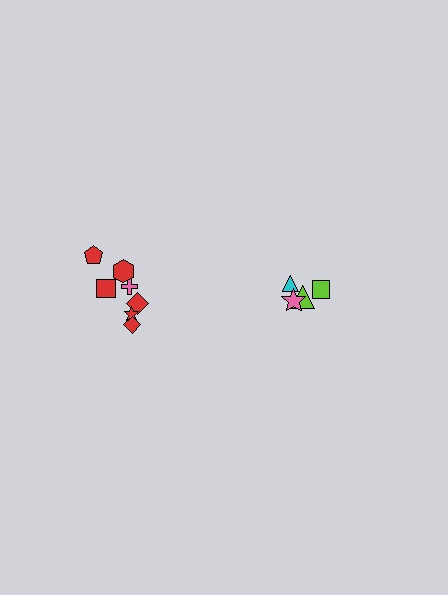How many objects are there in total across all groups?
There are 11 objects.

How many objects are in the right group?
There are 4 objects.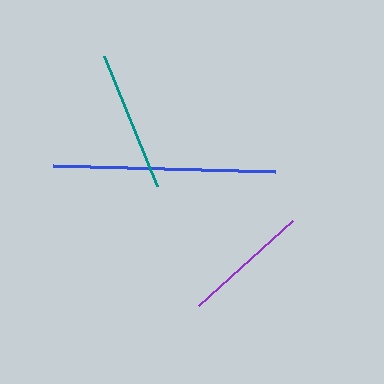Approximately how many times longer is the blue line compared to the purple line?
The blue line is approximately 1.8 times the length of the purple line.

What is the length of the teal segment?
The teal segment is approximately 140 pixels long.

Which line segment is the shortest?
The purple line is the shortest at approximately 127 pixels.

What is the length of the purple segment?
The purple segment is approximately 127 pixels long.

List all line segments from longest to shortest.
From longest to shortest: blue, teal, purple.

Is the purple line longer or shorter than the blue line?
The blue line is longer than the purple line.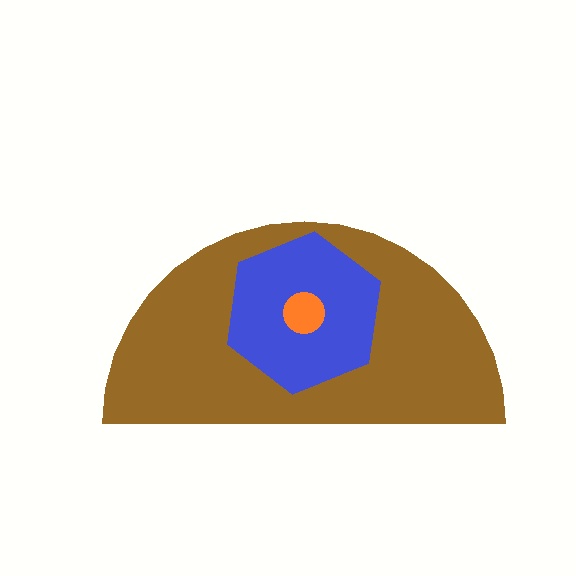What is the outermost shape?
The brown semicircle.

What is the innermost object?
The orange circle.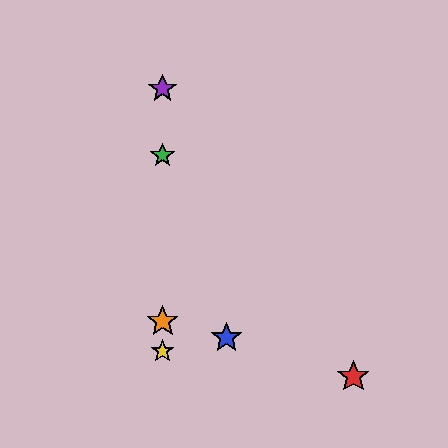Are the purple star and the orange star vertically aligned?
Yes, both are at x≈163.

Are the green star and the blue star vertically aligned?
No, the green star is at x≈163 and the blue star is at x≈227.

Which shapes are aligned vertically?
The green star, the yellow star, the purple star, the orange star are aligned vertically.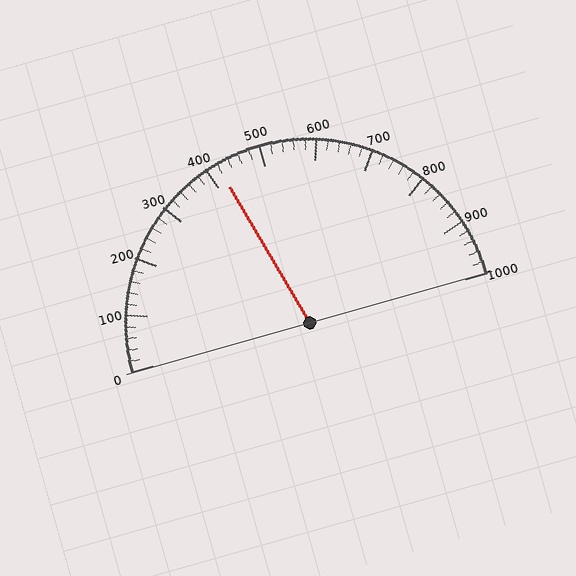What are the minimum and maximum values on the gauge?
The gauge ranges from 0 to 1000.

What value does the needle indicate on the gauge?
The needle indicates approximately 420.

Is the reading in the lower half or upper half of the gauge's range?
The reading is in the lower half of the range (0 to 1000).